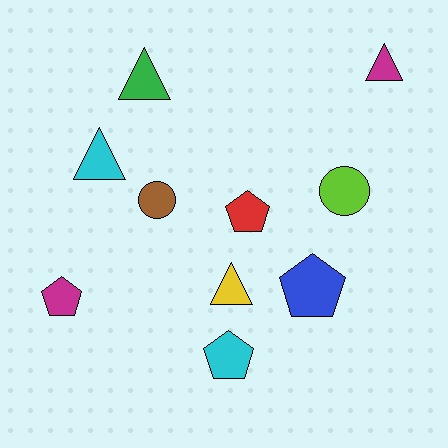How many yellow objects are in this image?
There is 1 yellow object.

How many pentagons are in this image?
There are 4 pentagons.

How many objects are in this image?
There are 10 objects.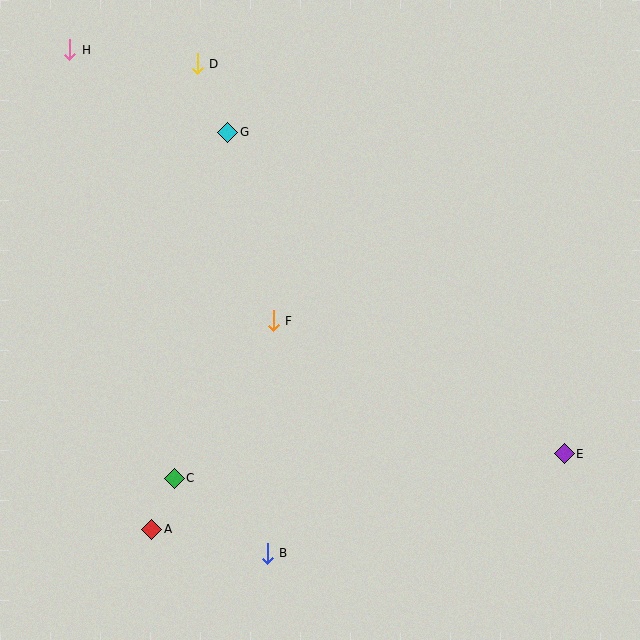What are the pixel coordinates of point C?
Point C is at (174, 478).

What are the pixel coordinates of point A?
Point A is at (152, 529).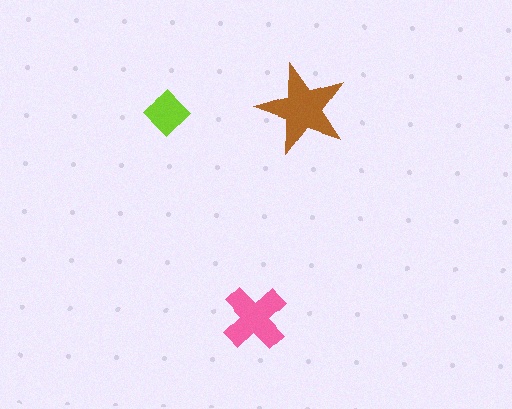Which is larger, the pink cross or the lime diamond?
The pink cross.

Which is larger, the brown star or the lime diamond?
The brown star.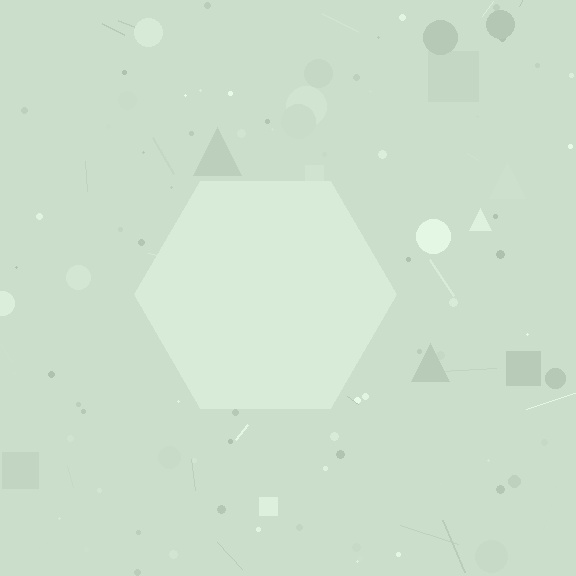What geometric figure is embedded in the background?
A hexagon is embedded in the background.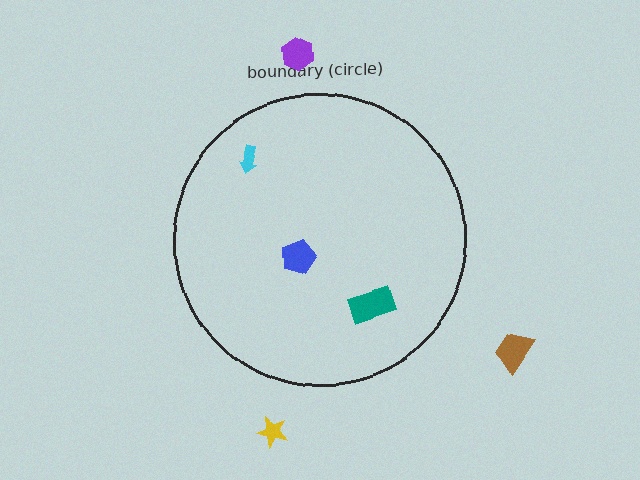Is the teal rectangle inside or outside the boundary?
Inside.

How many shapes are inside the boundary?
3 inside, 3 outside.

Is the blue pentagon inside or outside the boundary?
Inside.